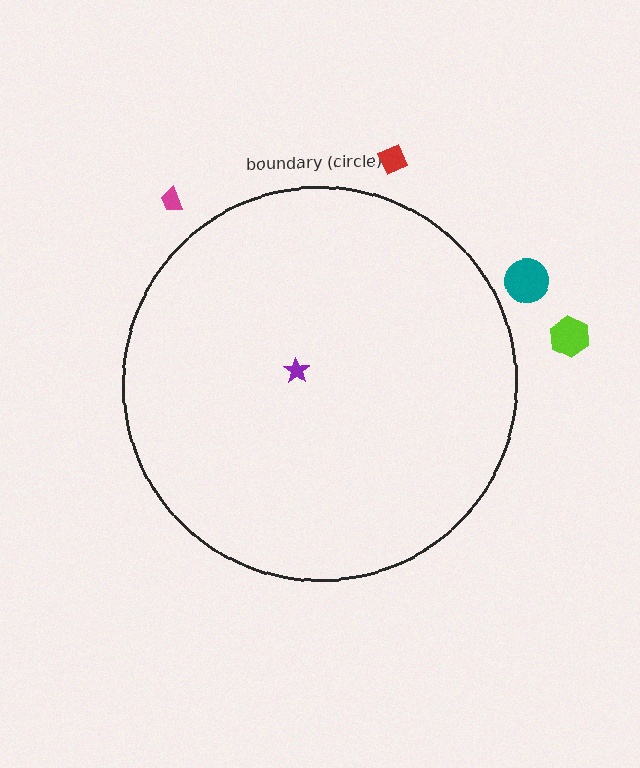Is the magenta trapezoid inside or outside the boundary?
Outside.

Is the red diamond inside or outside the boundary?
Outside.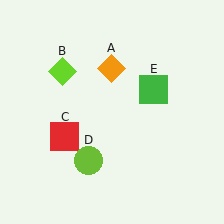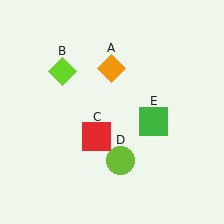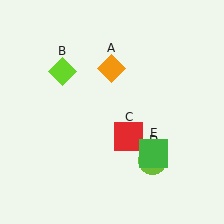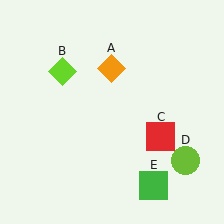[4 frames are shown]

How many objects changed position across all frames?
3 objects changed position: red square (object C), lime circle (object D), green square (object E).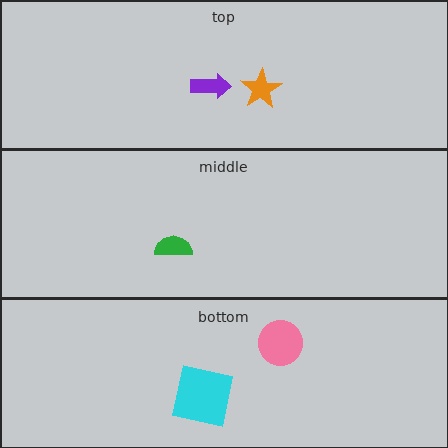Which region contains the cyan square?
The bottom region.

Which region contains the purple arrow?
The top region.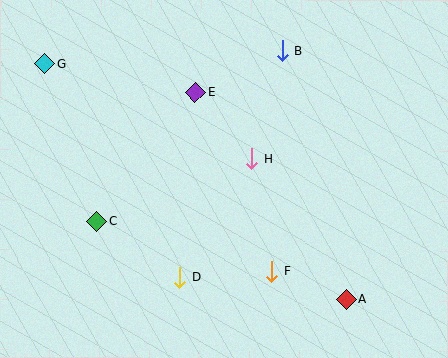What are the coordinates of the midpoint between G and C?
The midpoint between G and C is at (70, 143).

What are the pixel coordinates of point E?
Point E is at (196, 92).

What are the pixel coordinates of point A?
Point A is at (346, 299).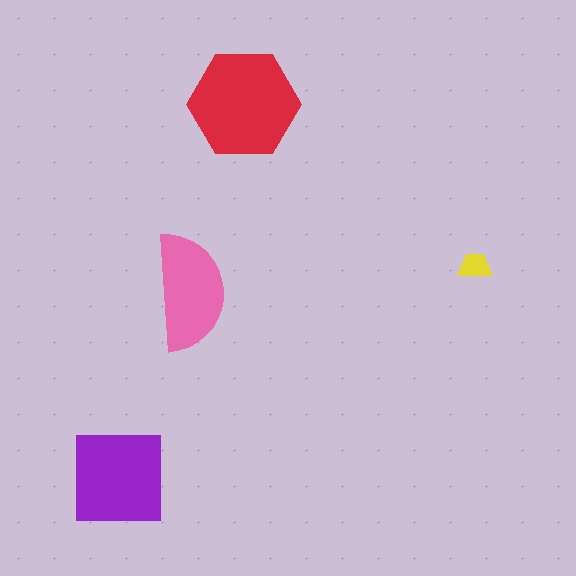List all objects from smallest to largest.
The yellow trapezoid, the pink semicircle, the purple square, the red hexagon.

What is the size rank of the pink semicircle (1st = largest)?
3rd.